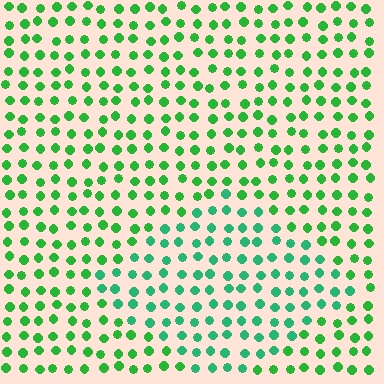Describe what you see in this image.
The image is filled with small green elements in a uniform arrangement. A diamond-shaped region is visible where the elements are tinted to a slightly different hue, forming a subtle color boundary.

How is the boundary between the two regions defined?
The boundary is defined purely by a slight shift in hue (about 26 degrees). Spacing, size, and orientation are identical on both sides.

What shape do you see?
I see a diamond.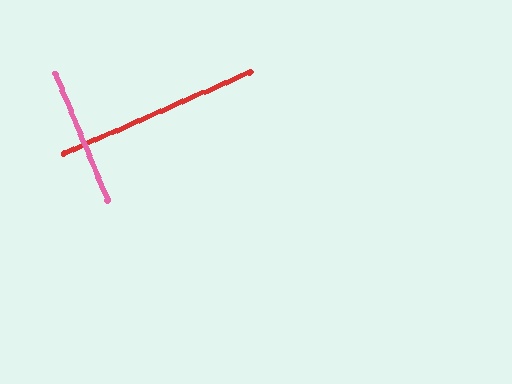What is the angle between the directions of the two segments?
Approximately 89 degrees.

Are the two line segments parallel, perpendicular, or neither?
Perpendicular — they meet at approximately 89°.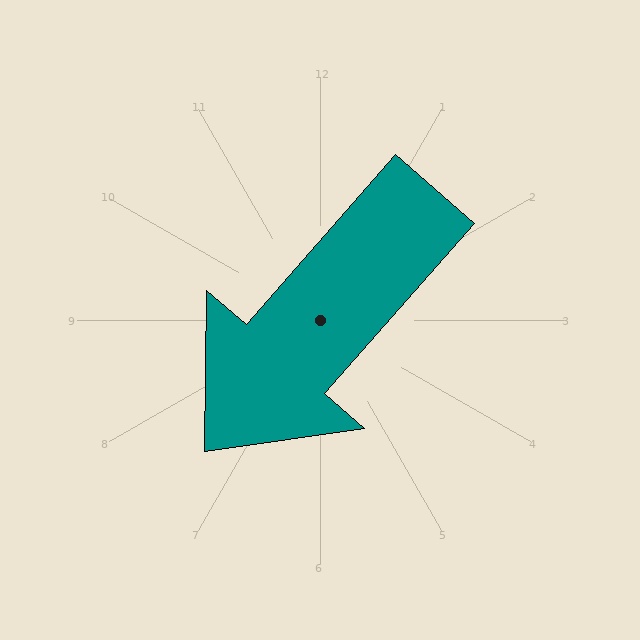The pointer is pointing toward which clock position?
Roughly 7 o'clock.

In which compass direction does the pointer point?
Southwest.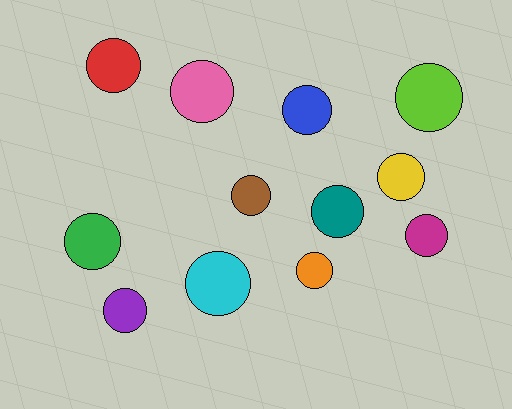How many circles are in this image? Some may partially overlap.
There are 12 circles.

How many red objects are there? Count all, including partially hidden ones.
There is 1 red object.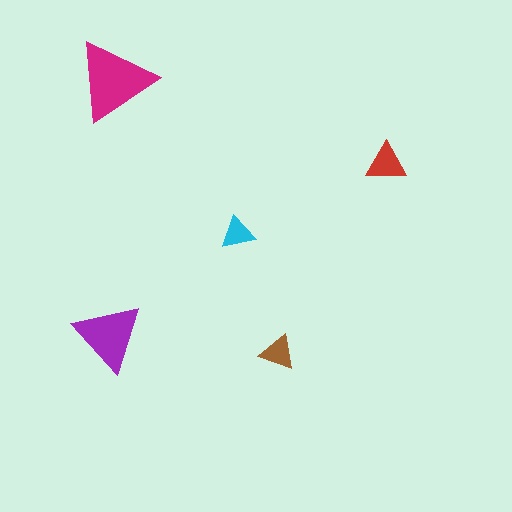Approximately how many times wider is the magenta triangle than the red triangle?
About 2 times wider.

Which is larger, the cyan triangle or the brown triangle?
The brown one.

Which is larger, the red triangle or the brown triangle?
The red one.